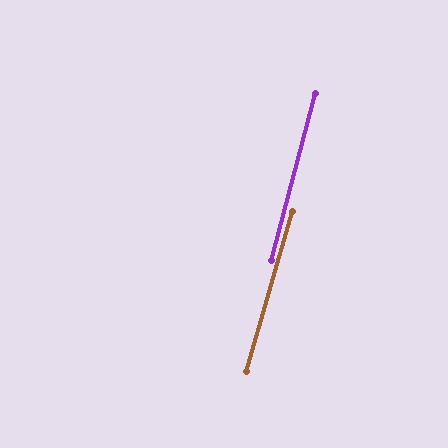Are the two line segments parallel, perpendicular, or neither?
Parallel — their directions differ by only 1.1°.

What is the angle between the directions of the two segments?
Approximately 1 degree.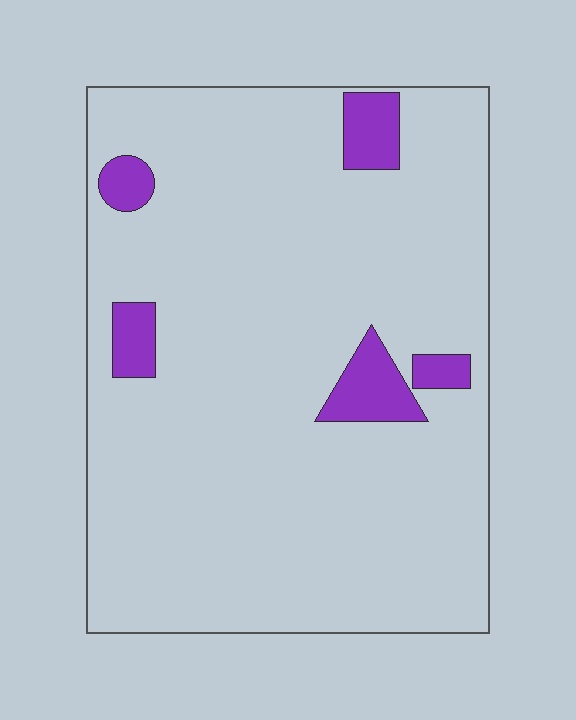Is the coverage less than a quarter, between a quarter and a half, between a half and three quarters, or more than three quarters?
Less than a quarter.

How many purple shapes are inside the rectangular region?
5.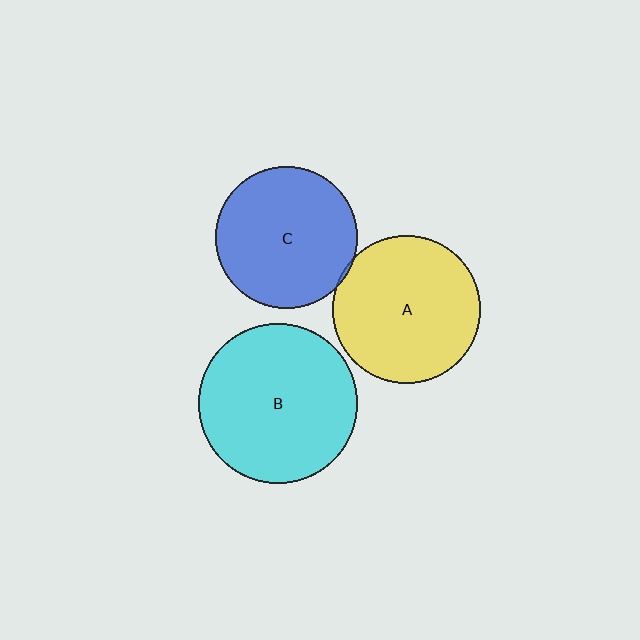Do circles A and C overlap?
Yes.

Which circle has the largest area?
Circle B (cyan).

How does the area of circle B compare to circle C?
Approximately 1.3 times.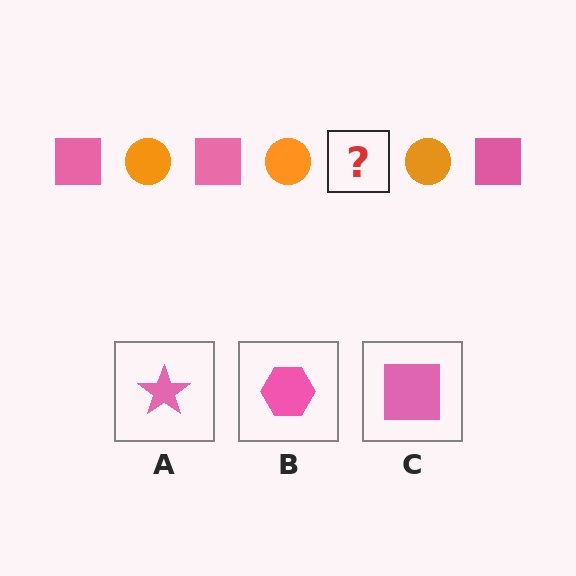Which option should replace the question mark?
Option C.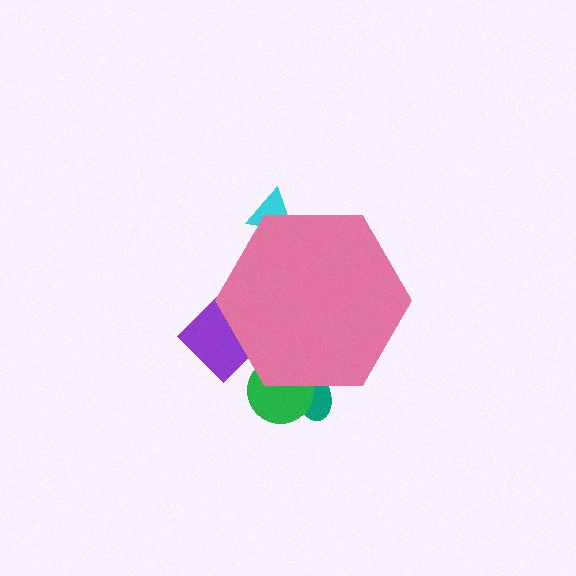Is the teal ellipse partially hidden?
Yes, the teal ellipse is partially hidden behind the pink hexagon.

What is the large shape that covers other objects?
A pink hexagon.